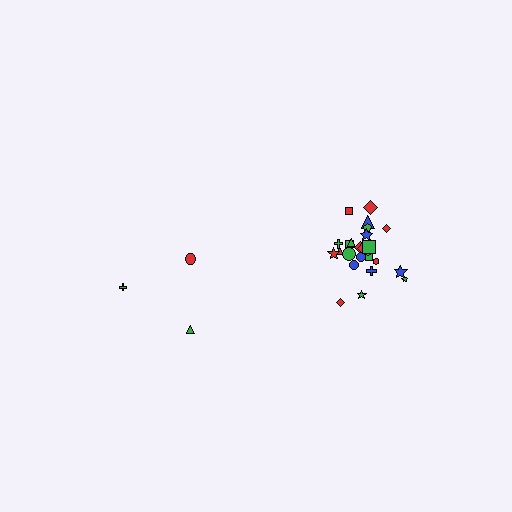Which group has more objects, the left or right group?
The right group.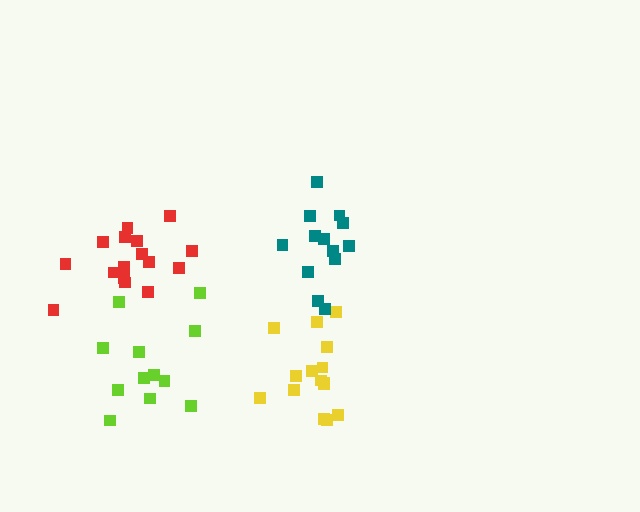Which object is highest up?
The teal cluster is topmost.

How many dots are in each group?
Group 1: 15 dots, Group 2: 16 dots, Group 3: 13 dots, Group 4: 12 dots (56 total).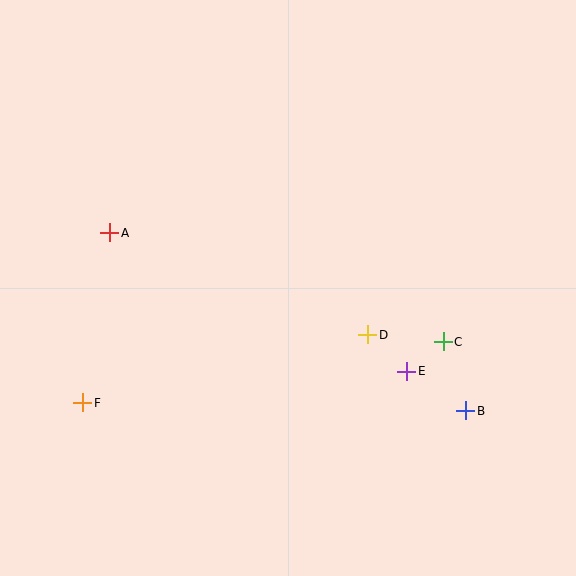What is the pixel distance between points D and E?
The distance between D and E is 53 pixels.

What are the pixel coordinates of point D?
Point D is at (368, 335).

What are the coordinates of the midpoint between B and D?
The midpoint between B and D is at (417, 373).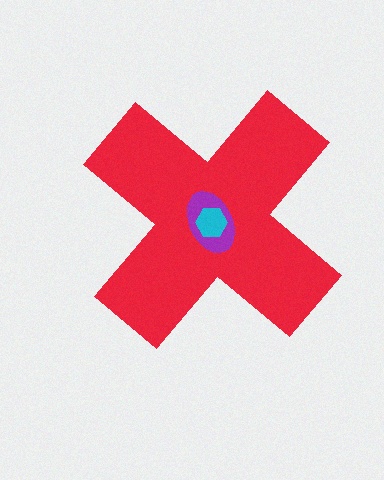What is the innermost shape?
The cyan hexagon.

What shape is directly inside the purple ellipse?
The cyan hexagon.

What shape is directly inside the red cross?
The purple ellipse.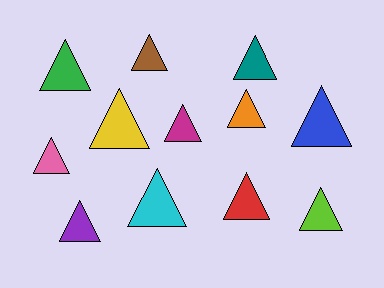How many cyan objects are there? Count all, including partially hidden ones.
There is 1 cyan object.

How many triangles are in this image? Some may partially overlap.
There are 12 triangles.